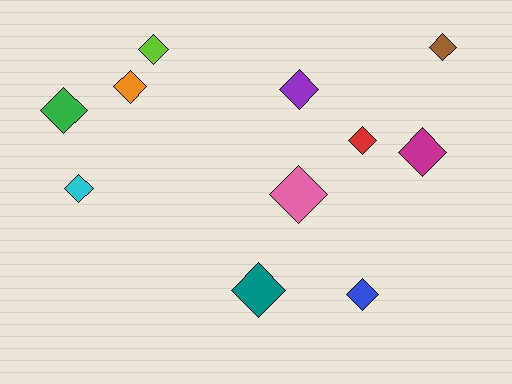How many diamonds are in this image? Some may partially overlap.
There are 11 diamonds.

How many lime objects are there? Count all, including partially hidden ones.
There is 1 lime object.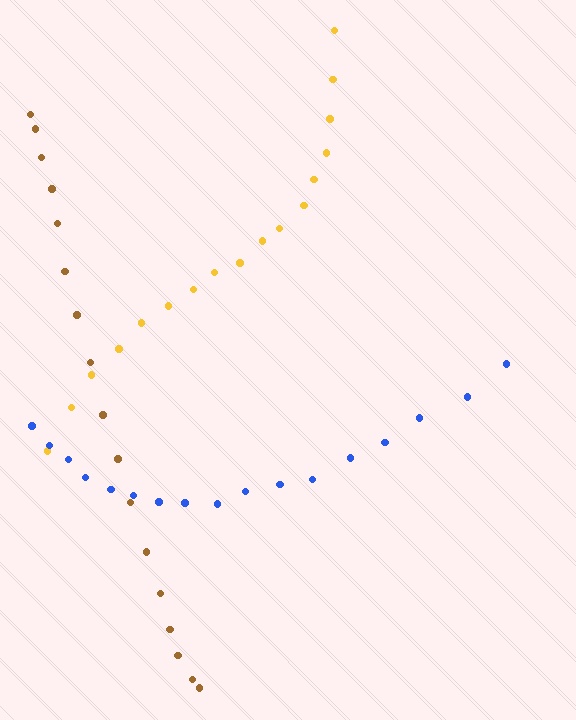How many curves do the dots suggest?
There are 3 distinct paths.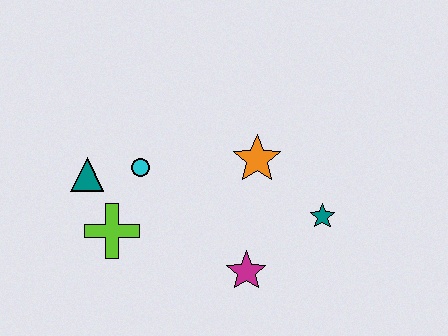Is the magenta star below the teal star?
Yes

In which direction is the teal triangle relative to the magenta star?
The teal triangle is to the left of the magenta star.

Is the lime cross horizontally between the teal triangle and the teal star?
Yes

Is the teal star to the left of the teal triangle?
No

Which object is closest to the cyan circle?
The teal triangle is closest to the cyan circle.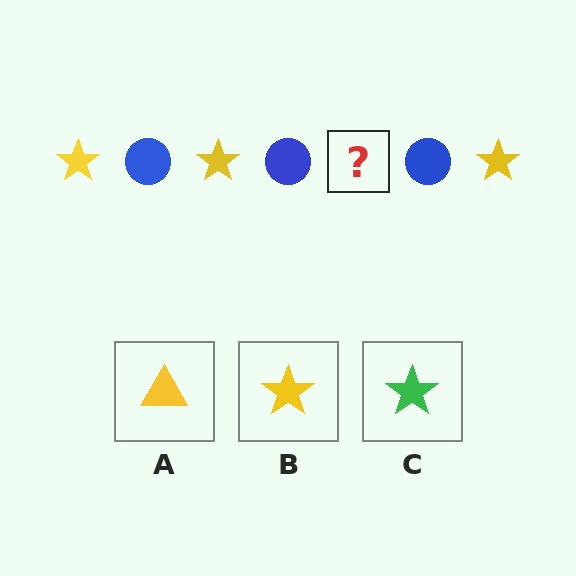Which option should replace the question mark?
Option B.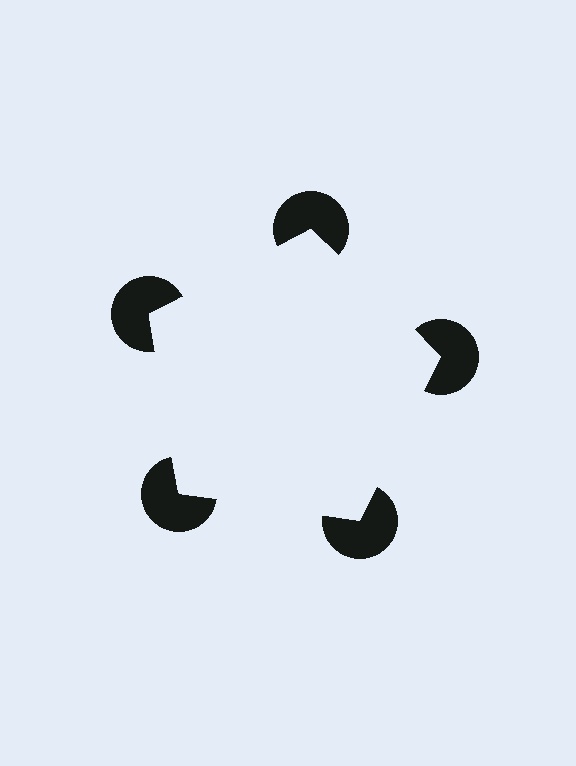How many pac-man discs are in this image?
There are 5 — one at each vertex of the illusory pentagon.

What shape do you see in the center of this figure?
An illusory pentagon — its edges are inferred from the aligned wedge cuts in the pac-man discs, not physically drawn.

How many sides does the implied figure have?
5 sides.